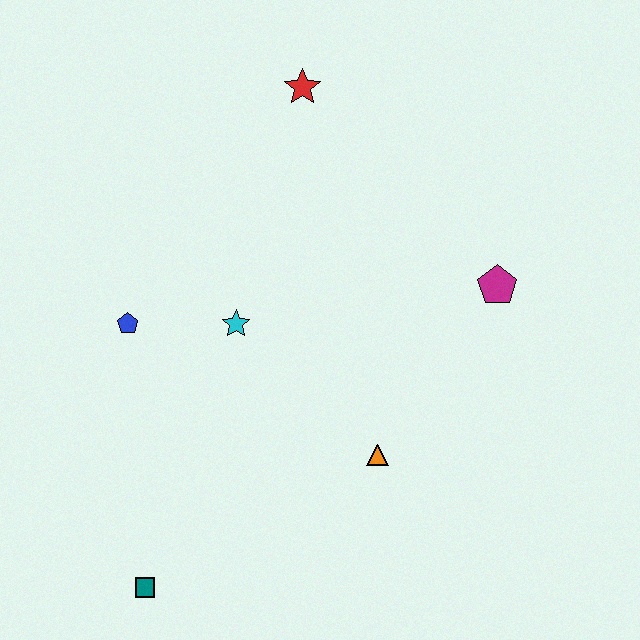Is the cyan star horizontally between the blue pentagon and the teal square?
No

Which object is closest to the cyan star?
The blue pentagon is closest to the cyan star.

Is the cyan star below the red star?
Yes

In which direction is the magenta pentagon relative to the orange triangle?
The magenta pentagon is above the orange triangle.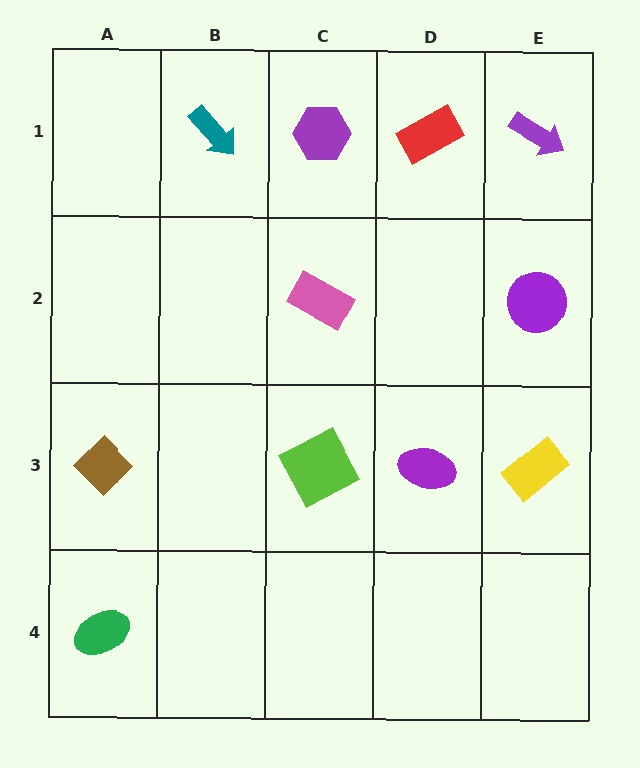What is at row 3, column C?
A lime square.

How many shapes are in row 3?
4 shapes.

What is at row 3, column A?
A brown diamond.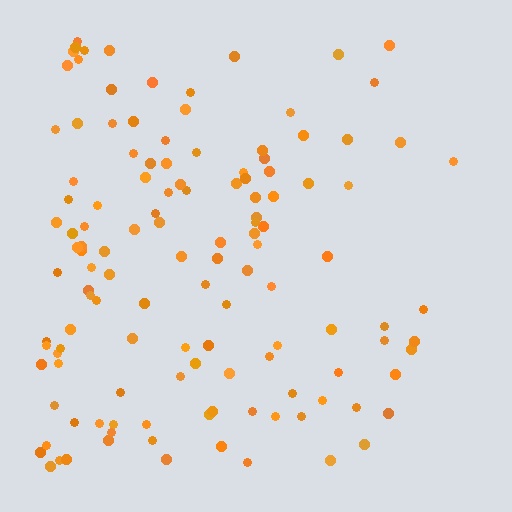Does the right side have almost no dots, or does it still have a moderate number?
Still a moderate number, just noticeably fewer than the left.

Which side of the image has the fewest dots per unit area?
The right.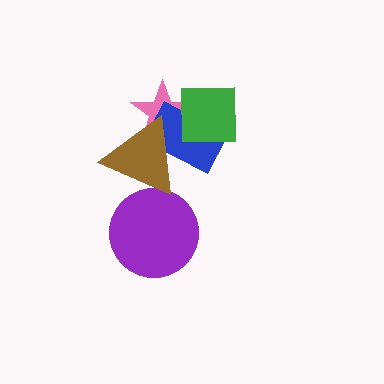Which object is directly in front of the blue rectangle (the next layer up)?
The green square is directly in front of the blue rectangle.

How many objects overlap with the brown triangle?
3 objects overlap with the brown triangle.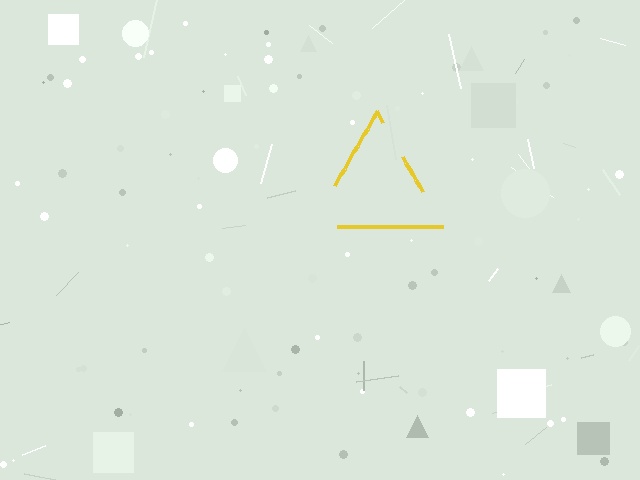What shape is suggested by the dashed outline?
The dashed outline suggests a triangle.